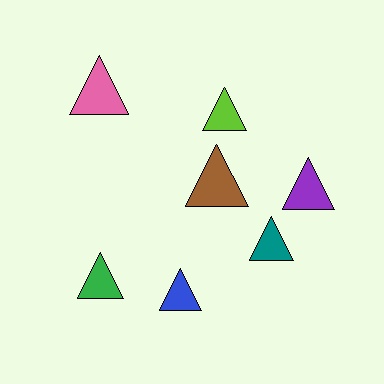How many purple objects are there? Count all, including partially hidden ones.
There is 1 purple object.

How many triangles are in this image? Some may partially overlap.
There are 7 triangles.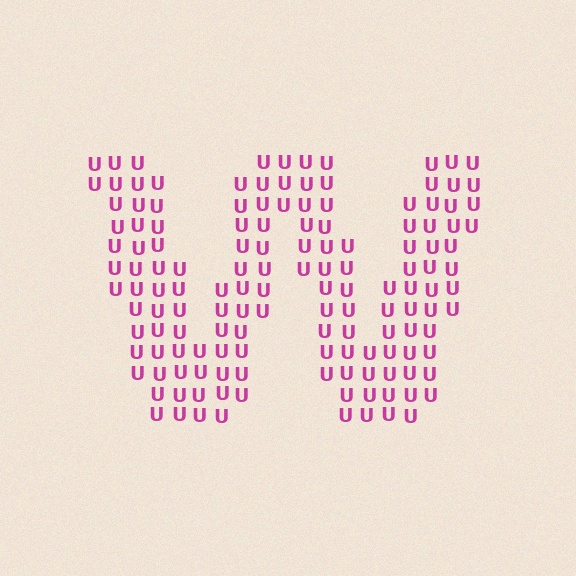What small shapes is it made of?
It is made of small letter U's.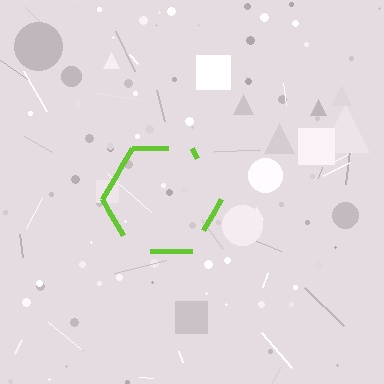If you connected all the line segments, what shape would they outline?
They would outline a hexagon.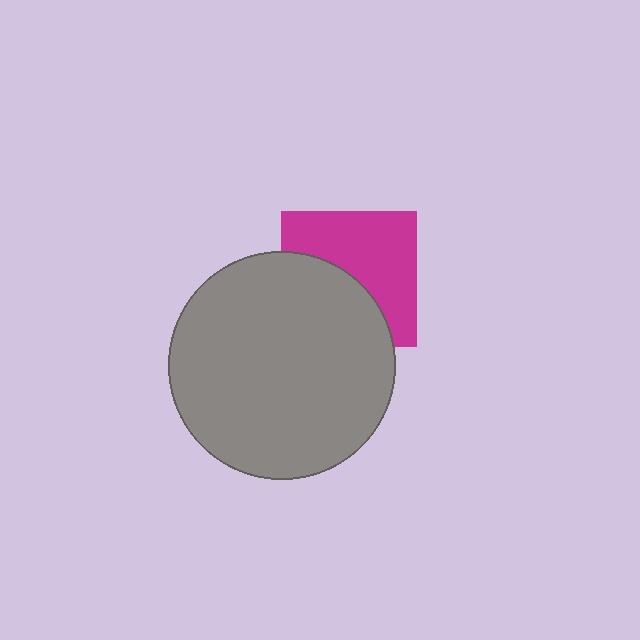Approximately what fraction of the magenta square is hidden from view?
Roughly 44% of the magenta square is hidden behind the gray circle.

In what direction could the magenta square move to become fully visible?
The magenta square could move up. That would shift it out from behind the gray circle entirely.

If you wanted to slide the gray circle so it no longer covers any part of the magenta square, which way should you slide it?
Slide it down — that is the most direct way to separate the two shapes.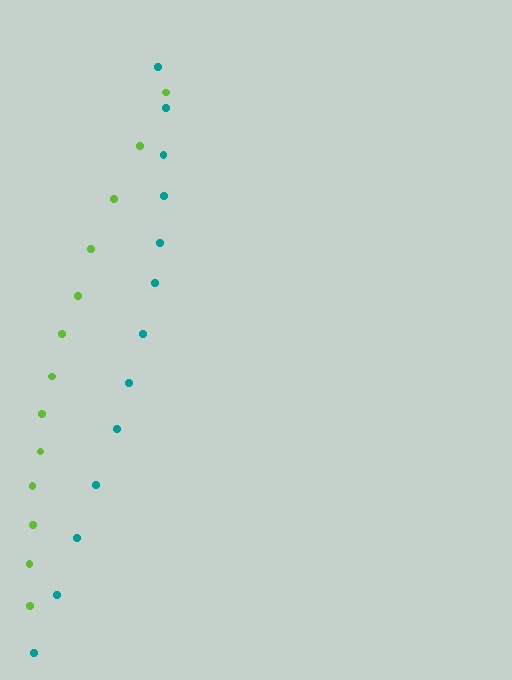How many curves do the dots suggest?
There are 2 distinct paths.